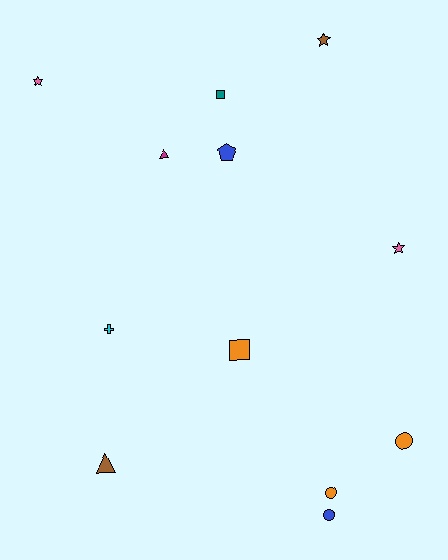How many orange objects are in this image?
There are 3 orange objects.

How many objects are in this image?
There are 12 objects.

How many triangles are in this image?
There are 2 triangles.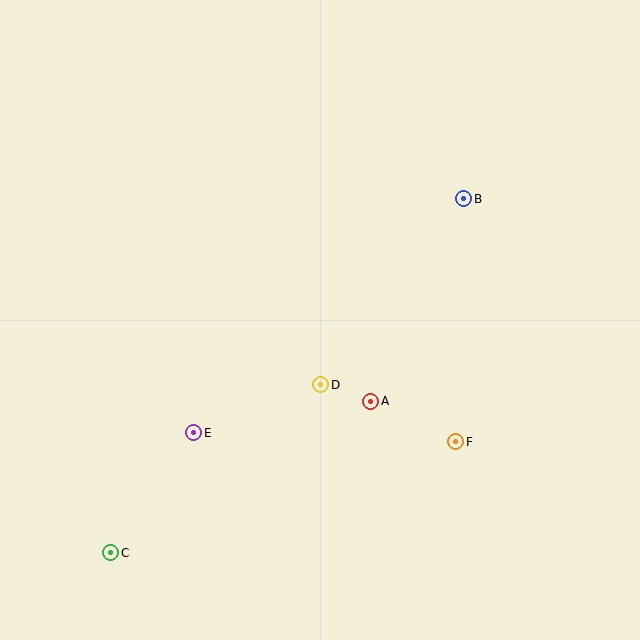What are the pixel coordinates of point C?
Point C is at (111, 553).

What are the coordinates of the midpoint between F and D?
The midpoint between F and D is at (388, 413).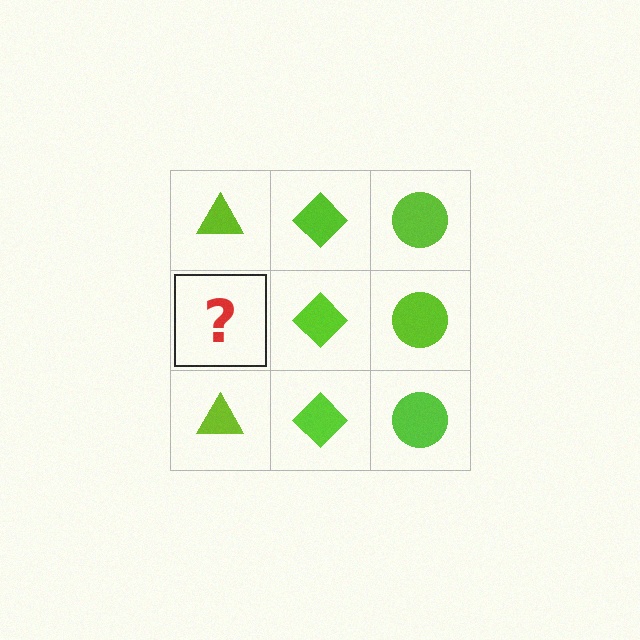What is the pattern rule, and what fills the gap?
The rule is that each column has a consistent shape. The gap should be filled with a lime triangle.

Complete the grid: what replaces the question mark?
The question mark should be replaced with a lime triangle.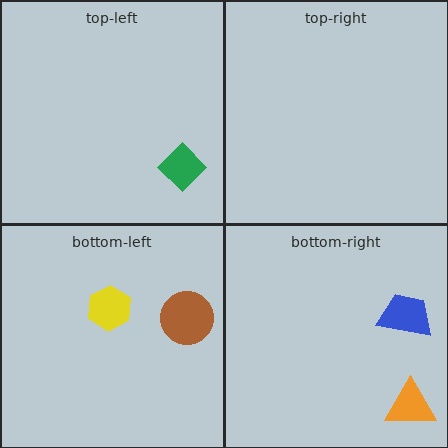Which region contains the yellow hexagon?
The bottom-left region.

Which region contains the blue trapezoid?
The bottom-right region.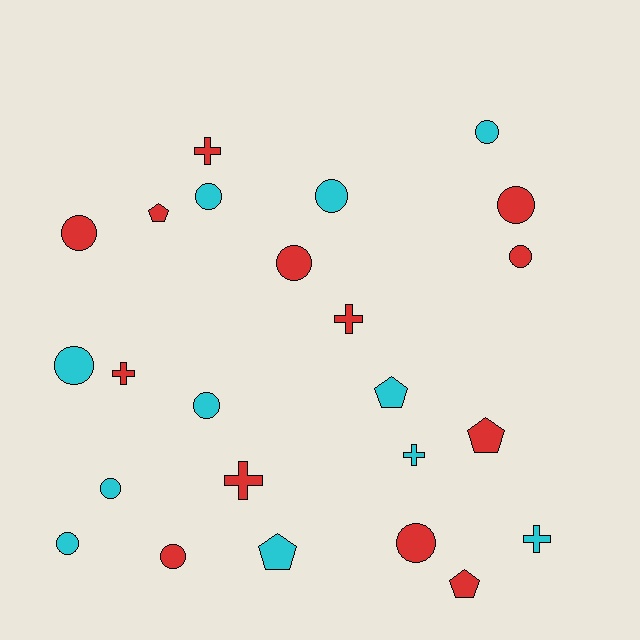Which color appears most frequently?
Red, with 13 objects.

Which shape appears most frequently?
Circle, with 13 objects.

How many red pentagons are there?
There are 3 red pentagons.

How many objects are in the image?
There are 24 objects.